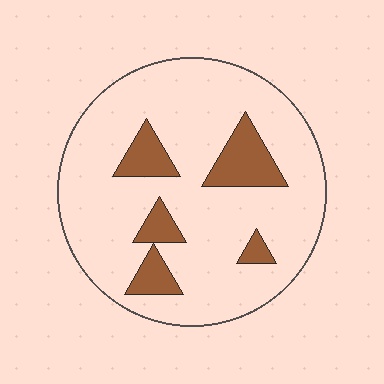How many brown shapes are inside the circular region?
5.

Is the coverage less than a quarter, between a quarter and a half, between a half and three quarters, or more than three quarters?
Less than a quarter.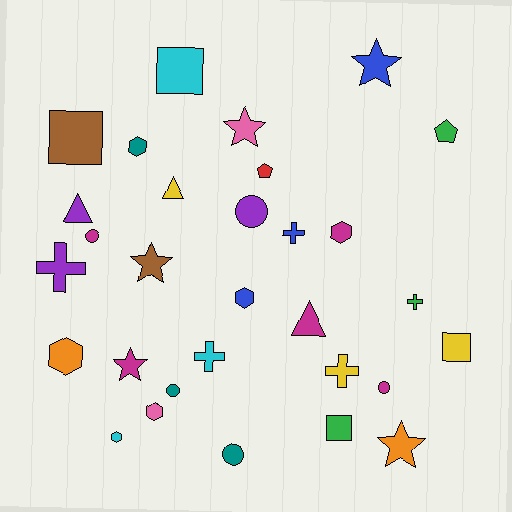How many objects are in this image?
There are 30 objects.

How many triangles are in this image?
There are 3 triangles.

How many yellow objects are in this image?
There are 3 yellow objects.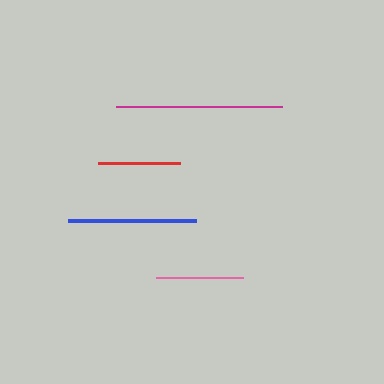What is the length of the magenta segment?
The magenta segment is approximately 166 pixels long.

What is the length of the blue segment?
The blue segment is approximately 128 pixels long.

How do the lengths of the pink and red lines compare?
The pink and red lines are approximately the same length.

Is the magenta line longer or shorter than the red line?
The magenta line is longer than the red line.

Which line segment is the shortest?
The red line is the shortest at approximately 82 pixels.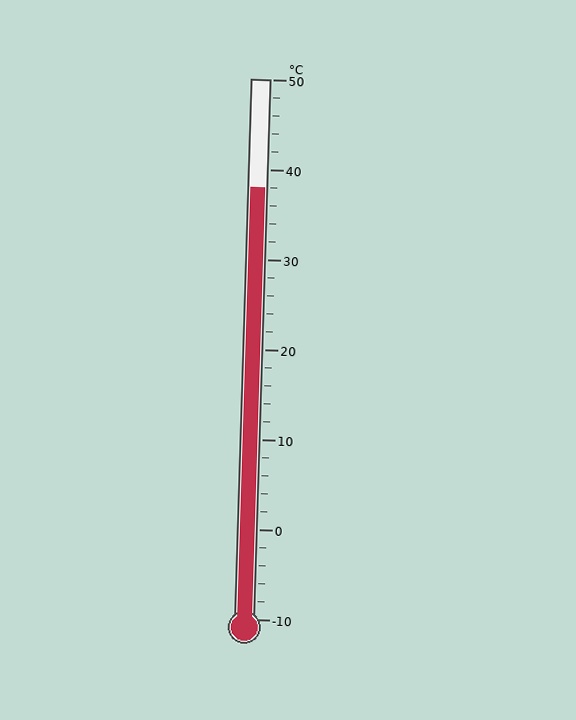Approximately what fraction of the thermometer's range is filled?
The thermometer is filled to approximately 80% of its range.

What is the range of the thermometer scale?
The thermometer scale ranges from -10°C to 50°C.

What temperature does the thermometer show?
The thermometer shows approximately 38°C.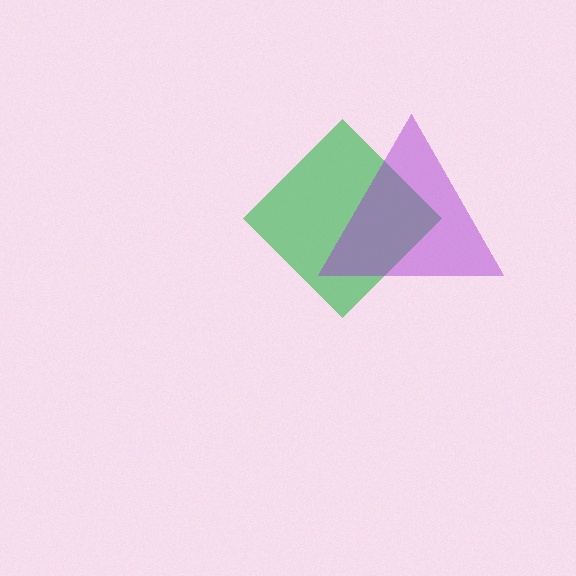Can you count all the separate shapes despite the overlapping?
Yes, there are 2 separate shapes.